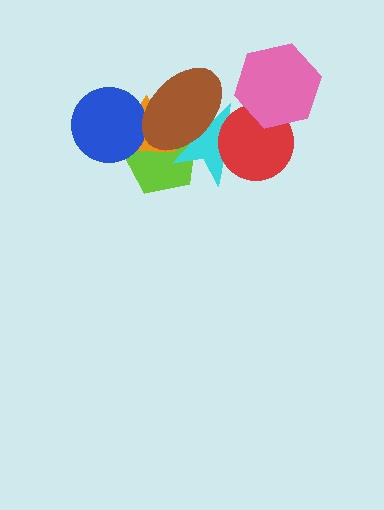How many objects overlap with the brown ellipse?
4 objects overlap with the brown ellipse.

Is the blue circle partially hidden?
Yes, it is partially covered by another shape.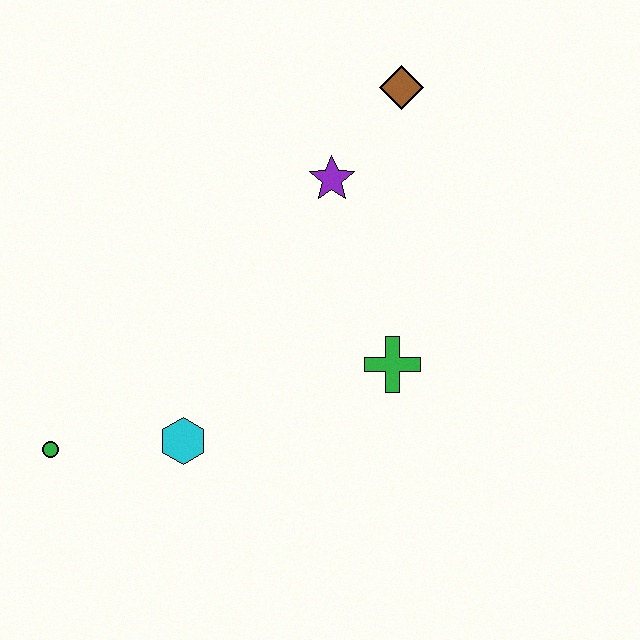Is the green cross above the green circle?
Yes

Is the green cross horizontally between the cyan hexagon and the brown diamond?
Yes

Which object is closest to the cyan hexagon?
The green circle is closest to the cyan hexagon.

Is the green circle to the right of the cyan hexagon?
No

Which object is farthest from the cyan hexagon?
The brown diamond is farthest from the cyan hexagon.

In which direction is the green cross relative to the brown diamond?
The green cross is below the brown diamond.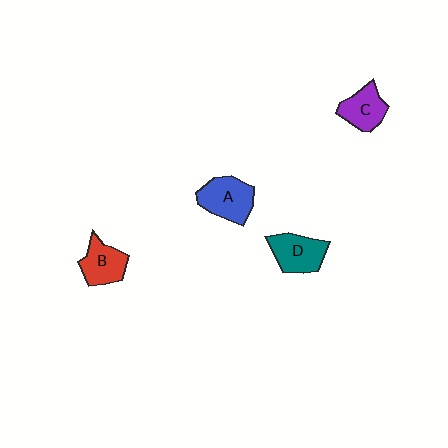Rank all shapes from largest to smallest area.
From largest to smallest: A (blue), D (teal), B (red), C (purple).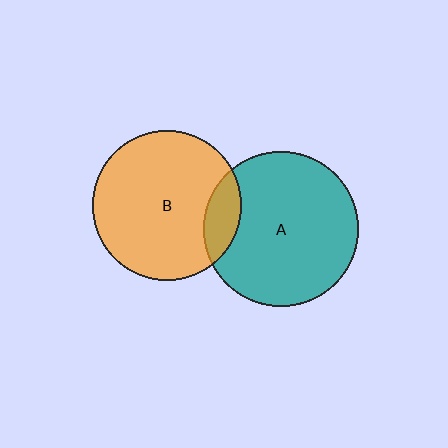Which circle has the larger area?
Circle A (teal).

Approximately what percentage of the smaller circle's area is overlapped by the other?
Approximately 15%.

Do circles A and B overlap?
Yes.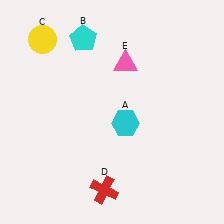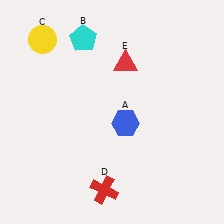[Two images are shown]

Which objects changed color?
A changed from cyan to blue. E changed from pink to red.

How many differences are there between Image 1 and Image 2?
There are 2 differences between the two images.